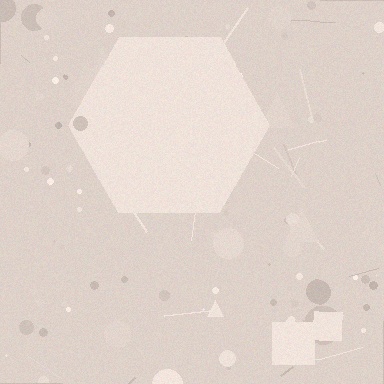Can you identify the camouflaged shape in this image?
The camouflaged shape is a hexagon.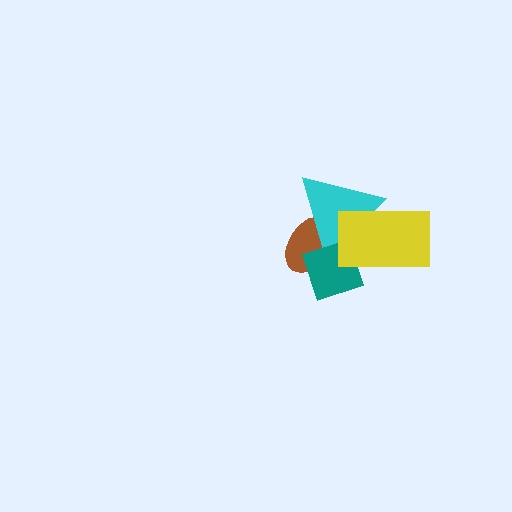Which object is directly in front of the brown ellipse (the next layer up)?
The cyan triangle is directly in front of the brown ellipse.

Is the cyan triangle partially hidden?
Yes, it is partially covered by another shape.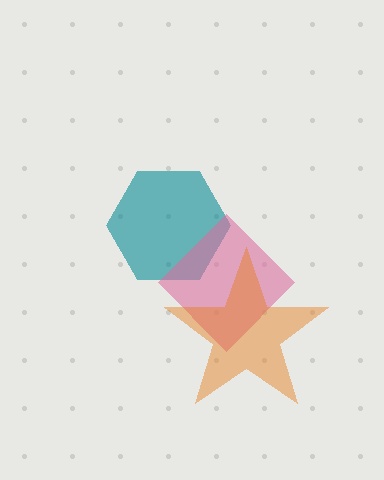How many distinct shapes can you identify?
There are 3 distinct shapes: a teal hexagon, a pink diamond, an orange star.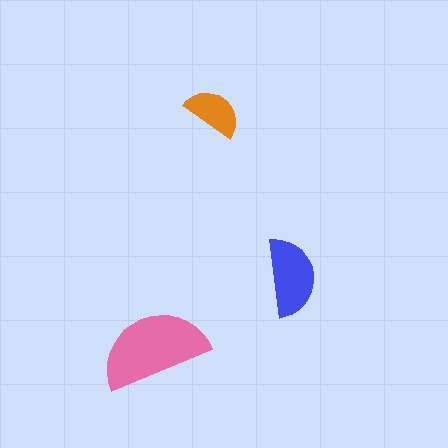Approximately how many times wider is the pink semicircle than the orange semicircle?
About 2 times wider.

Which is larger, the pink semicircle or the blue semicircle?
The pink one.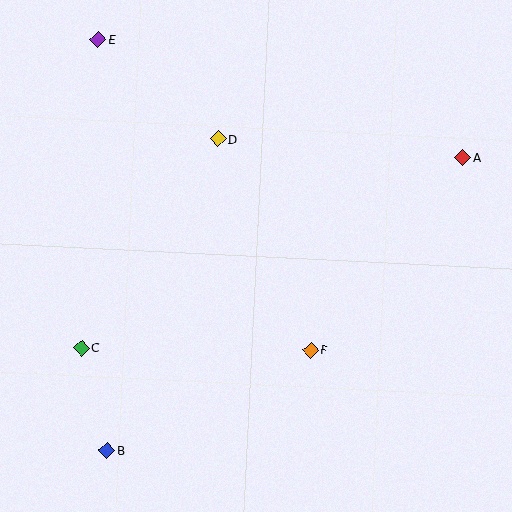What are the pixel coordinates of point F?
Point F is at (311, 350).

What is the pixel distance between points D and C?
The distance between D and C is 249 pixels.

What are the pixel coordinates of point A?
Point A is at (463, 157).